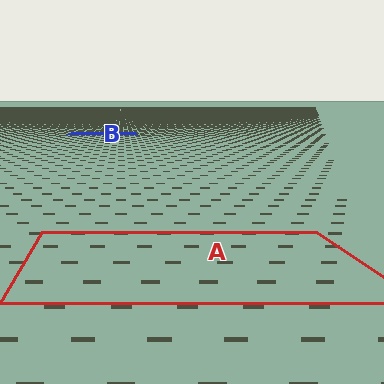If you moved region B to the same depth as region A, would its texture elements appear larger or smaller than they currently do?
They would appear larger. At a closer depth, the same texture elements are projected at a bigger on-screen size.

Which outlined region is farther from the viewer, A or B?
Region B is farther from the viewer — the texture elements inside it appear smaller and more densely packed.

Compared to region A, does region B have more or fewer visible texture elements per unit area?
Region B has more texture elements per unit area — they are packed more densely because it is farther away.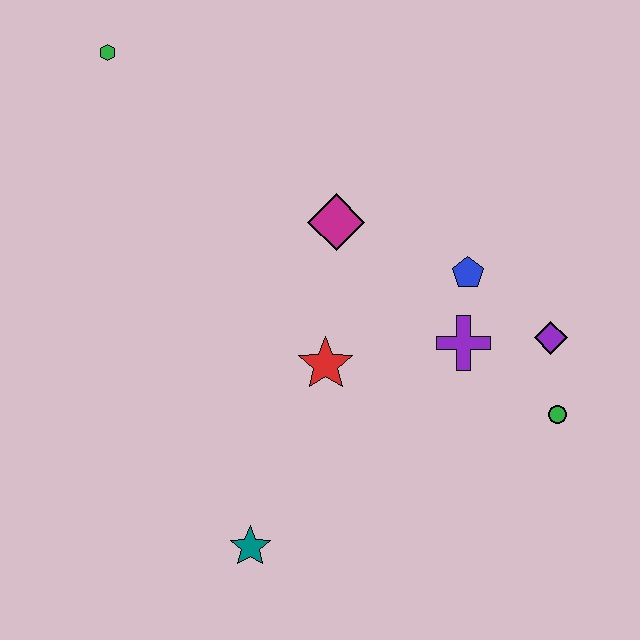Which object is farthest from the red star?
The green hexagon is farthest from the red star.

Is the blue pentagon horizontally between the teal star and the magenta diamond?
No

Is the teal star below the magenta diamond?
Yes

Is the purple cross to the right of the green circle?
No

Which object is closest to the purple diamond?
The green circle is closest to the purple diamond.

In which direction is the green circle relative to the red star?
The green circle is to the right of the red star.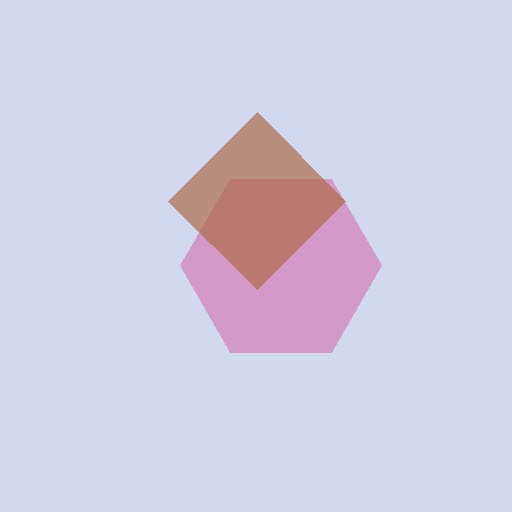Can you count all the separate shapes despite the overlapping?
Yes, there are 2 separate shapes.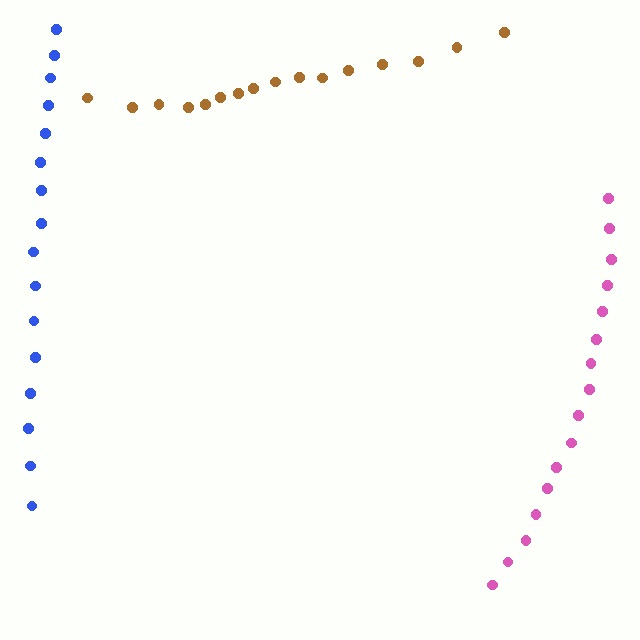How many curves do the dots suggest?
There are 3 distinct paths.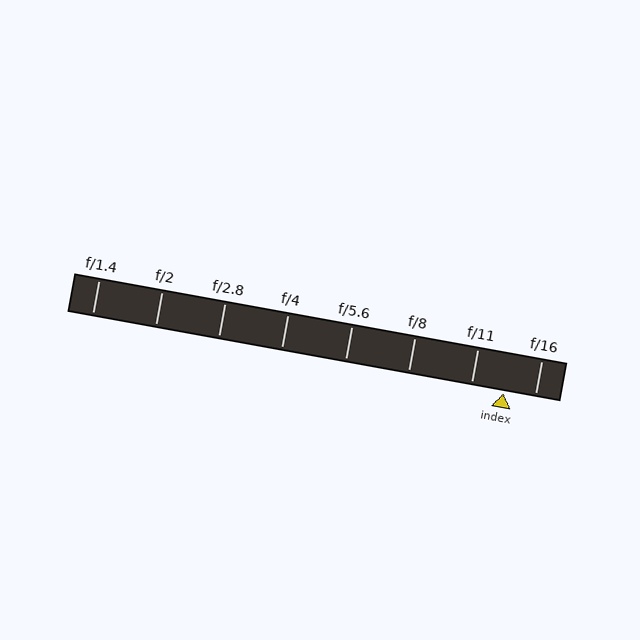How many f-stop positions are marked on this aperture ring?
There are 8 f-stop positions marked.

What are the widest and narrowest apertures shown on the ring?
The widest aperture shown is f/1.4 and the narrowest is f/16.